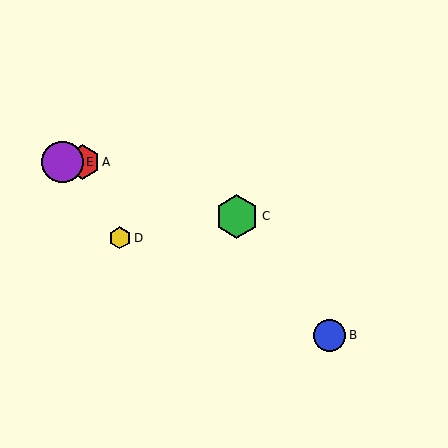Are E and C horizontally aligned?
No, E is at y≈162 and C is at y≈216.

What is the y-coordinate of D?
Object D is at y≈238.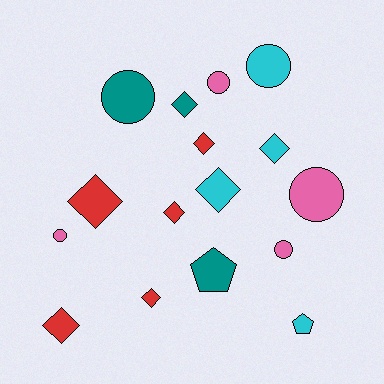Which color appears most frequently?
Red, with 5 objects.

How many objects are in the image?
There are 16 objects.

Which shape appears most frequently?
Diamond, with 8 objects.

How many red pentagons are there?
There are no red pentagons.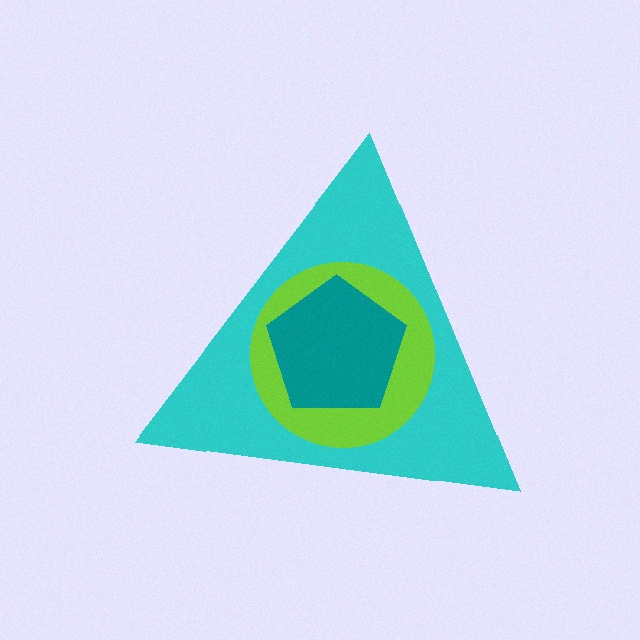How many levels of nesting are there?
3.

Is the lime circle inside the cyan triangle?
Yes.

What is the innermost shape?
The teal pentagon.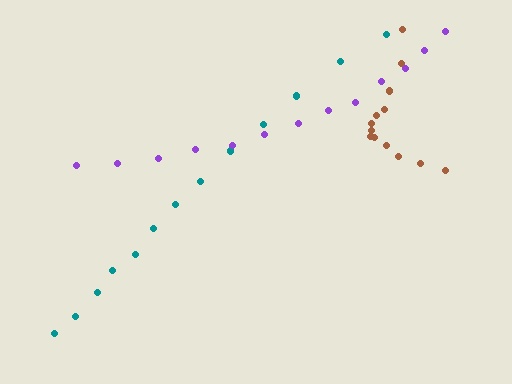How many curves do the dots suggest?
There are 3 distinct paths.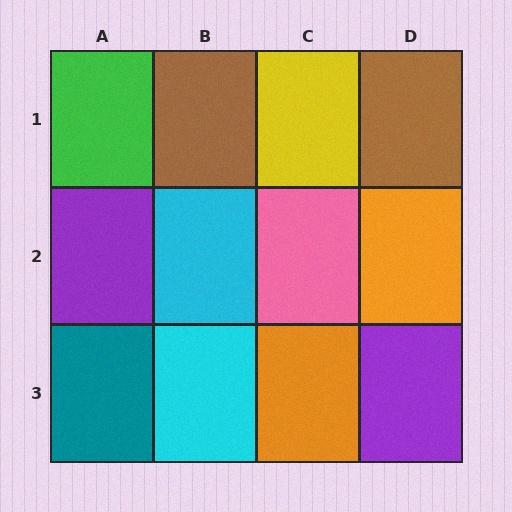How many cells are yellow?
1 cell is yellow.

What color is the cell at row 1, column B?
Brown.